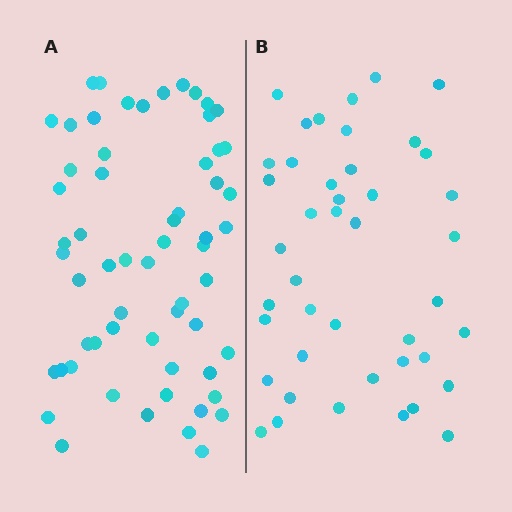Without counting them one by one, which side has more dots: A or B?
Region A (the left region) has more dots.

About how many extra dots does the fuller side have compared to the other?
Region A has approximately 15 more dots than region B.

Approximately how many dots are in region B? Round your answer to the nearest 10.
About 40 dots. (The exact count is 43, which rounds to 40.)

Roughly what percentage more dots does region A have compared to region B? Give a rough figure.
About 40% more.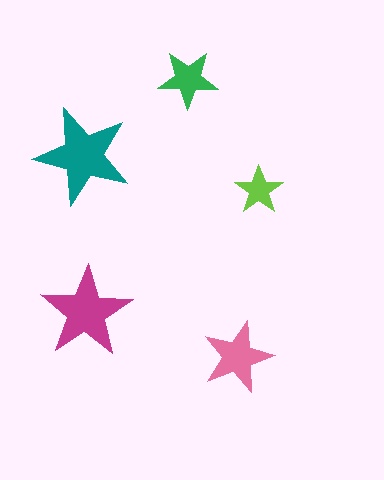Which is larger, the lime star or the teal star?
The teal one.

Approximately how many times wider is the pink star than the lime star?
About 1.5 times wider.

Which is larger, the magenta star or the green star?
The magenta one.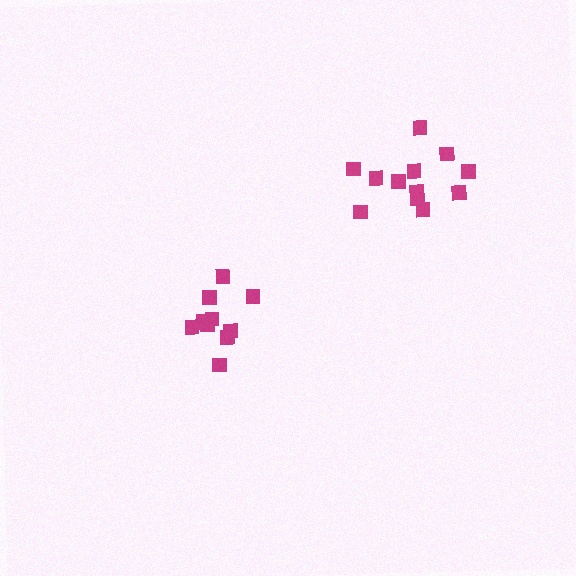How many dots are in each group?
Group 1: 12 dots, Group 2: 11 dots (23 total).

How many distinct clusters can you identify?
There are 2 distinct clusters.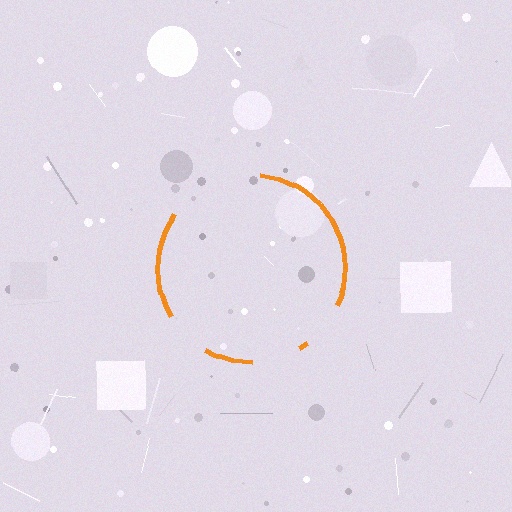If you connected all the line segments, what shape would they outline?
They would outline a circle.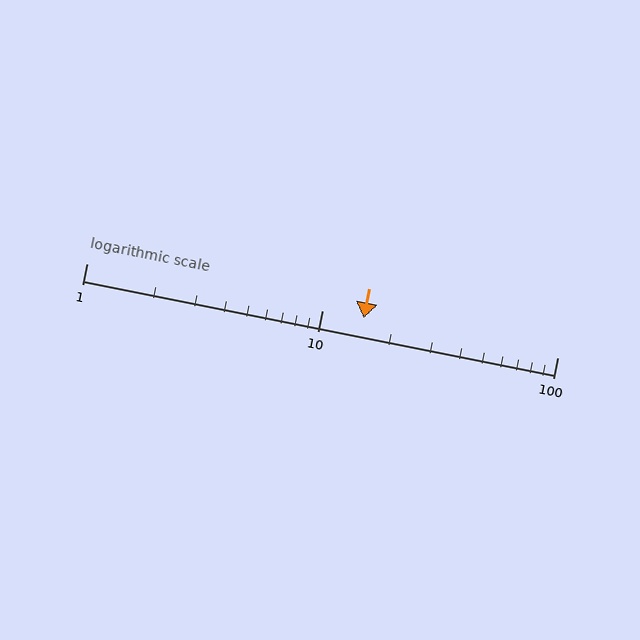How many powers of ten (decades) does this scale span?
The scale spans 2 decades, from 1 to 100.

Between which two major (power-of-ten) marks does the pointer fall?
The pointer is between 10 and 100.